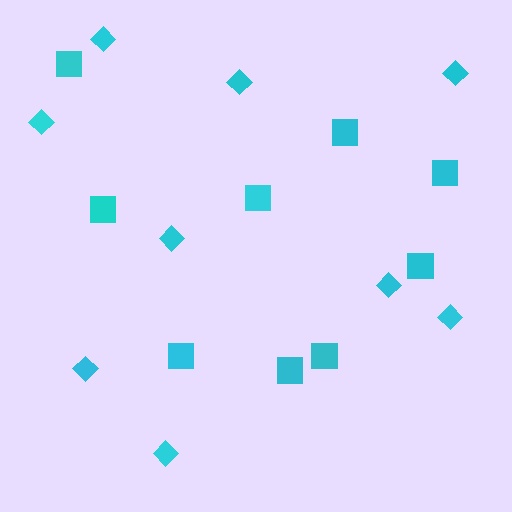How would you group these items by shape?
There are 2 groups: one group of diamonds (9) and one group of squares (9).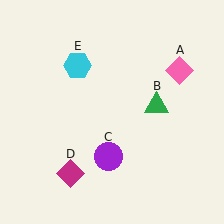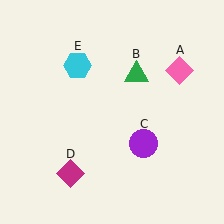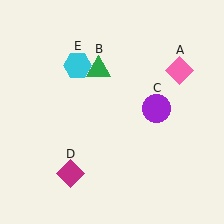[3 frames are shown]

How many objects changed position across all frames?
2 objects changed position: green triangle (object B), purple circle (object C).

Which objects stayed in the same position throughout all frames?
Pink diamond (object A) and magenta diamond (object D) and cyan hexagon (object E) remained stationary.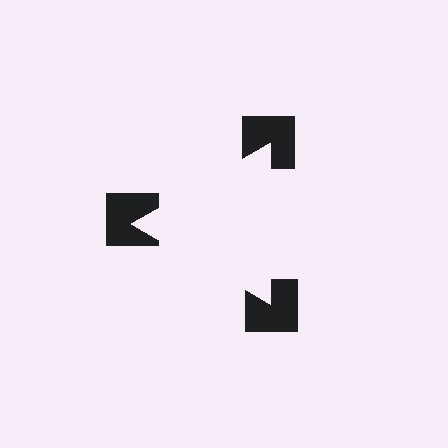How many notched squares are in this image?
There are 3 — one at each vertex of the illusory triangle.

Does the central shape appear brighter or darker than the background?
It typically appears slightly brighter than the background, even though no actual brightness change is drawn.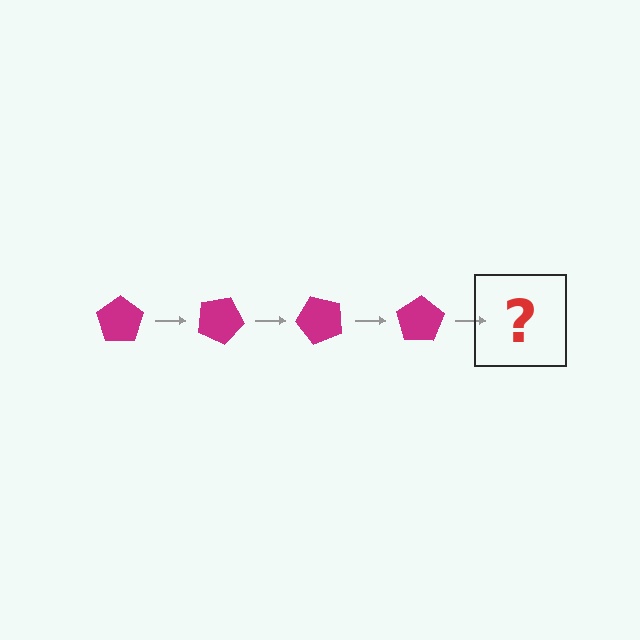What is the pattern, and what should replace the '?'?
The pattern is that the pentagon rotates 25 degrees each step. The '?' should be a magenta pentagon rotated 100 degrees.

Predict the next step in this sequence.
The next step is a magenta pentagon rotated 100 degrees.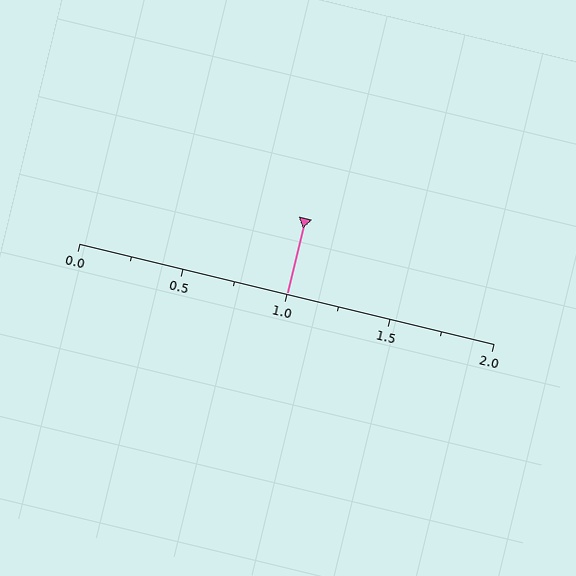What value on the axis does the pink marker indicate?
The marker indicates approximately 1.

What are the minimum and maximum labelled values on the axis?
The axis runs from 0.0 to 2.0.